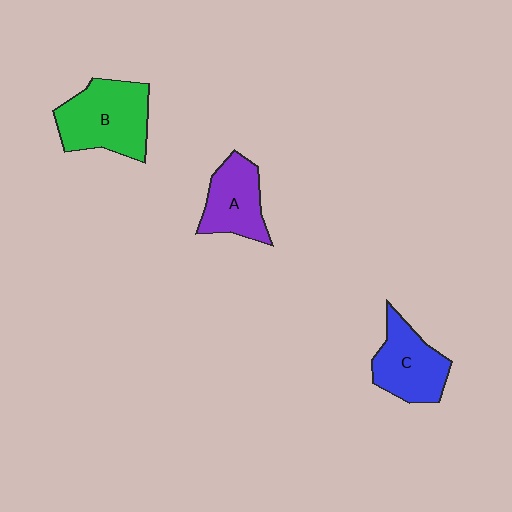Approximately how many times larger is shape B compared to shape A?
Approximately 1.4 times.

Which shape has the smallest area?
Shape A (purple).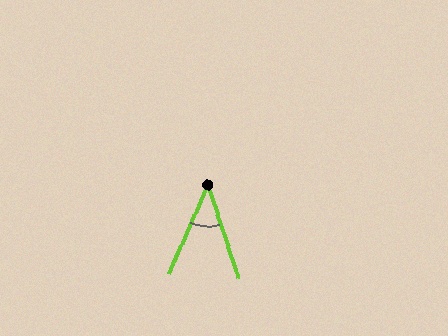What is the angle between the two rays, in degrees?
Approximately 41 degrees.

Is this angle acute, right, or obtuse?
It is acute.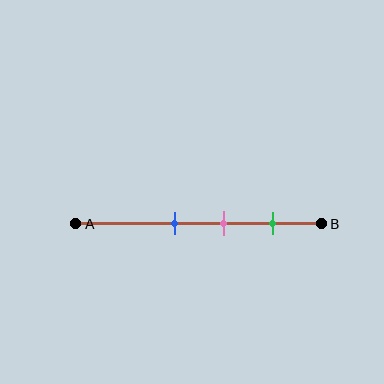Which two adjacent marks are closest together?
The blue and pink marks are the closest adjacent pair.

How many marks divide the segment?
There are 3 marks dividing the segment.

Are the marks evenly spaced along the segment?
Yes, the marks are approximately evenly spaced.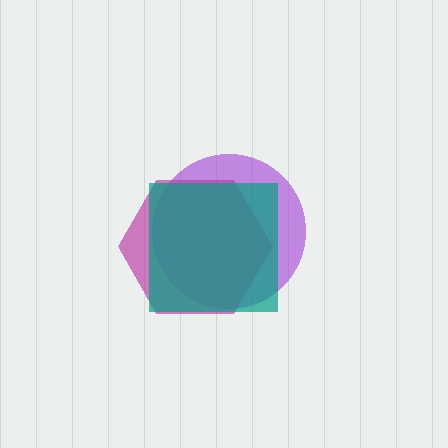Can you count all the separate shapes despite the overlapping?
Yes, there are 3 separate shapes.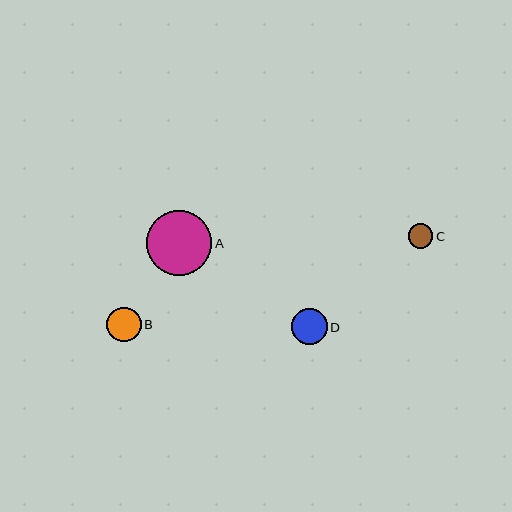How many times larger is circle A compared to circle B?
Circle A is approximately 1.9 times the size of circle B.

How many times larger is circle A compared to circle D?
Circle A is approximately 1.8 times the size of circle D.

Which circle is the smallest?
Circle C is the smallest with a size of approximately 25 pixels.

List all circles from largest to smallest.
From largest to smallest: A, D, B, C.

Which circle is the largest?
Circle A is the largest with a size of approximately 65 pixels.